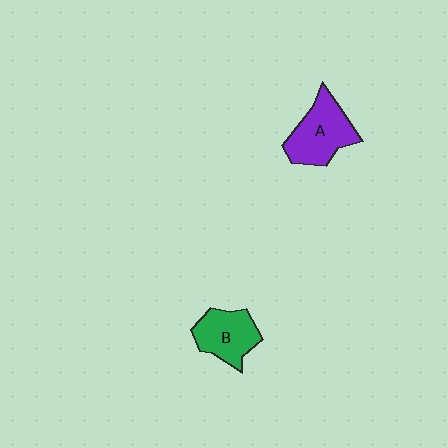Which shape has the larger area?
Shape A (purple).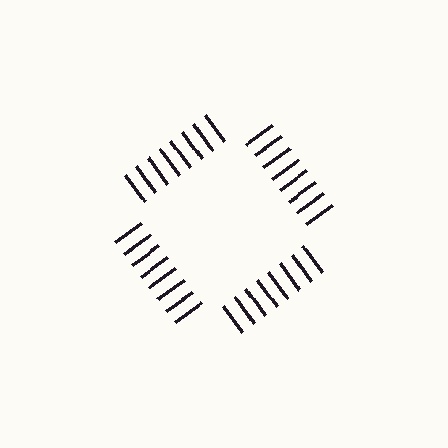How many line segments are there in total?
32 — 8 along each of the 4 edges.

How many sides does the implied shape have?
4 sides — the line-ends trace a square.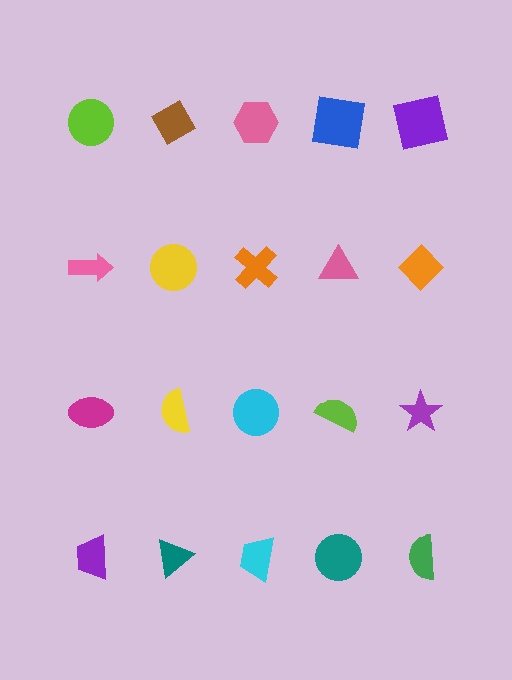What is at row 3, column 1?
A magenta ellipse.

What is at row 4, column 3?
A cyan trapezoid.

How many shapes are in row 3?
5 shapes.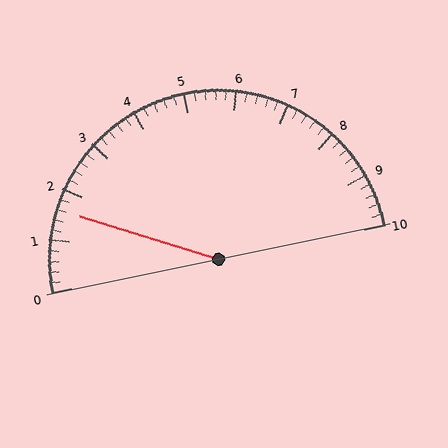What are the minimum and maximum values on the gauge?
The gauge ranges from 0 to 10.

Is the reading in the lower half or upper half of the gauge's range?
The reading is in the lower half of the range (0 to 10).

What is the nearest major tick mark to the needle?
The nearest major tick mark is 2.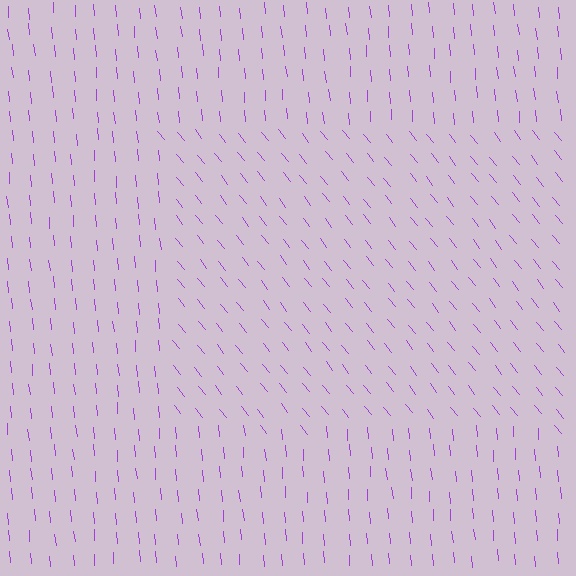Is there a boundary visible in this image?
Yes, there is a texture boundary formed by a change in line orientation.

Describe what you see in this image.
The image is filled with small purple line segments. A rectangle region in the image has lines oriented differently from the surrounding lines, creating a visible texture boundary.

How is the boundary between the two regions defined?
The boundary is defined purely by a change in line orientation (approximately 33 degrees difference). All lines are the same color and thickness.